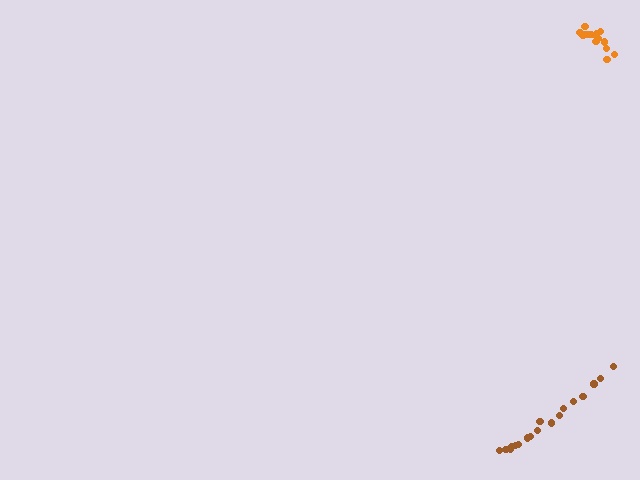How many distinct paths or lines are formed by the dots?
There are 2 distinct paths.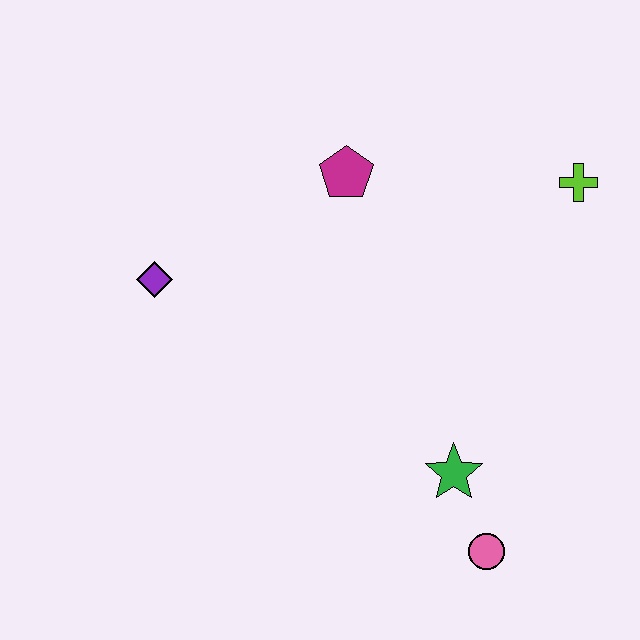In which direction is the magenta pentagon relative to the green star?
The magenta pentagon is above the green star.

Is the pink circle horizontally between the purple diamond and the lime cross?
Yes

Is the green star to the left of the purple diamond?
No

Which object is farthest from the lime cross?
The purple diamond is farthest from the lime cross.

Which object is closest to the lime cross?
The magenta pentagon is closest to the lime cross.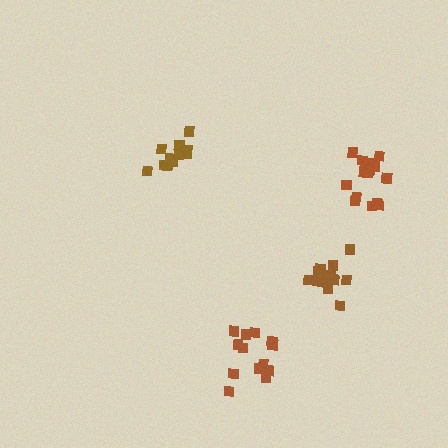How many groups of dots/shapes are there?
There are 4 groups.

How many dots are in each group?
Group 1: 17 dots, Group 2: 12 dots, Group 3: 15 dots, Group 4: 13 dots (57 total).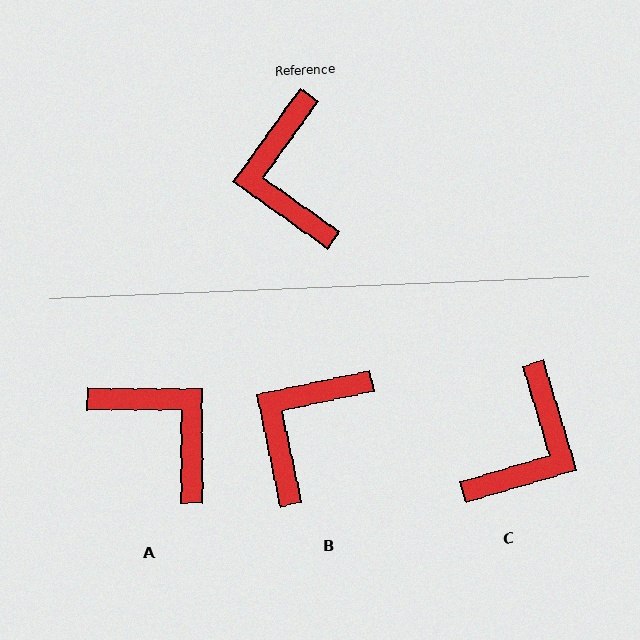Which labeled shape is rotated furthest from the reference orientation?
A, about 144 degrees away.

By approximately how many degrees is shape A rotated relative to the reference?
Approximately 144 degrees clockwise.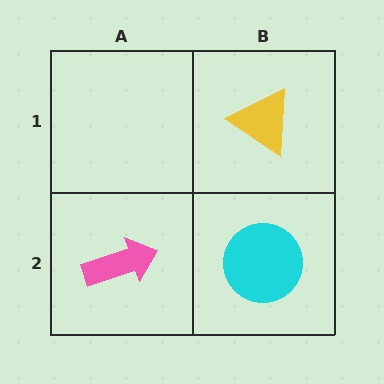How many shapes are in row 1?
1 shape.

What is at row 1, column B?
A yellow triangle.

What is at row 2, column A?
A pink arrow.